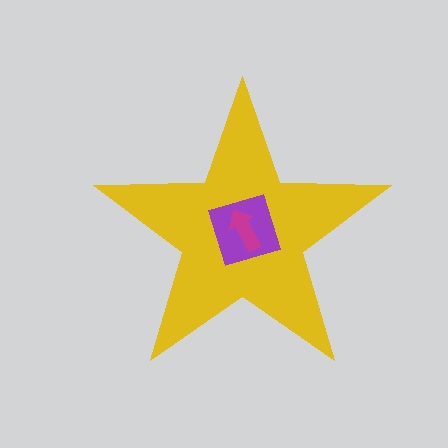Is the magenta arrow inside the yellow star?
Yes.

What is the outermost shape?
The yellow star.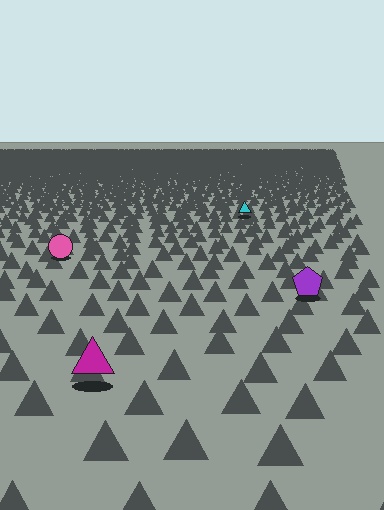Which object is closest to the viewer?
The magenta triangle is closest. The texture marks near it are larger and more spread out.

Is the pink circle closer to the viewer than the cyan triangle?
Yes. The pink circle is closer — you can tell from the texture gradient: the ground texture is coarser near it.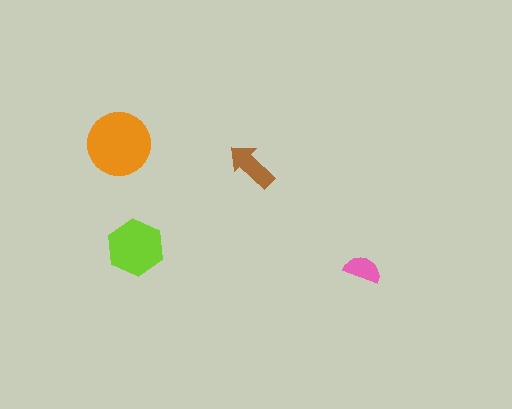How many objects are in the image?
There are 4 objects in the image.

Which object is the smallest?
The pink semicircle.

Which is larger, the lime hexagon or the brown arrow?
The lime hexagon.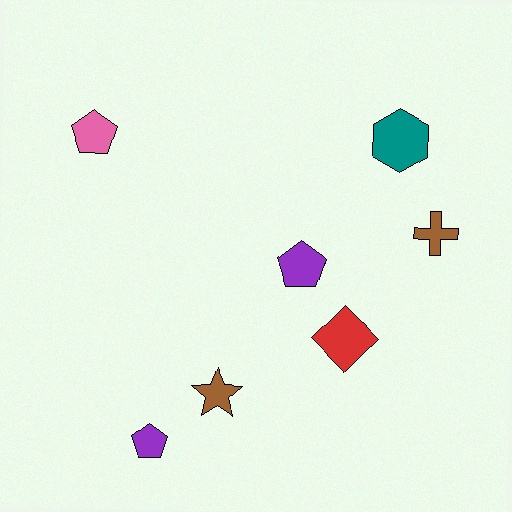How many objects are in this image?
There are 7 objects.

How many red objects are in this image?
There is 1 red object.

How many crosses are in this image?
There is 1 cross.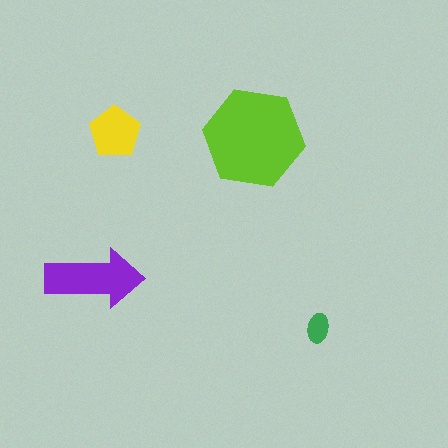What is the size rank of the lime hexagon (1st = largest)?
1st.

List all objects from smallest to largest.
The green ellipse, the yellow pentagon, the purple arrow, the lime hexagon.